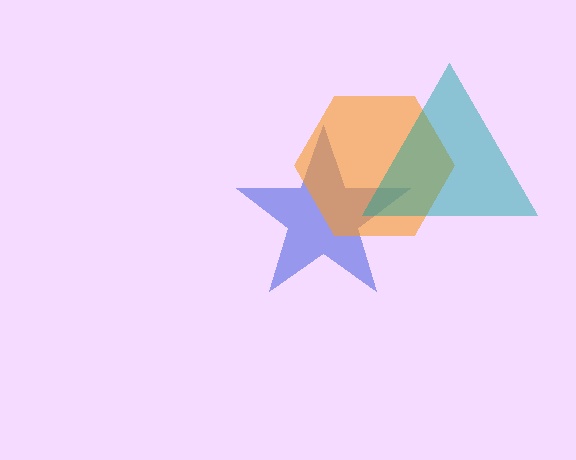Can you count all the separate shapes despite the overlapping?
Yes, there are 3 separate shapes.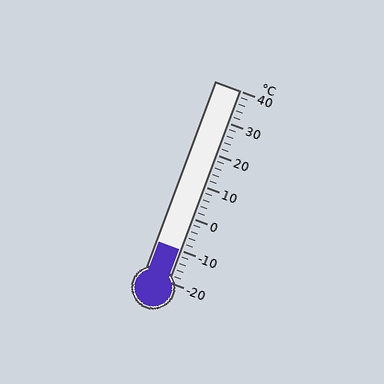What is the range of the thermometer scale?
The thermometer scale ranges from -20°C to 40°C.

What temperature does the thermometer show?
The thermometer shows approximately -10°C.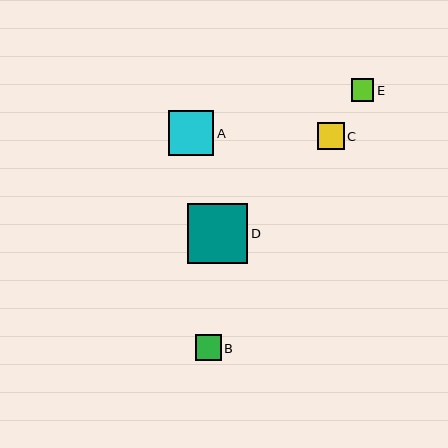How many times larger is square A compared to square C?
Square A is approximately 1.7 times the size of square C.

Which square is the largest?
Square D is the largest with a size of approximately 60 pixels.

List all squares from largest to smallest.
From largest to smallest: D, A, C, B, E.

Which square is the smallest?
Square E is the smallest with a size of approximately 22 pixels.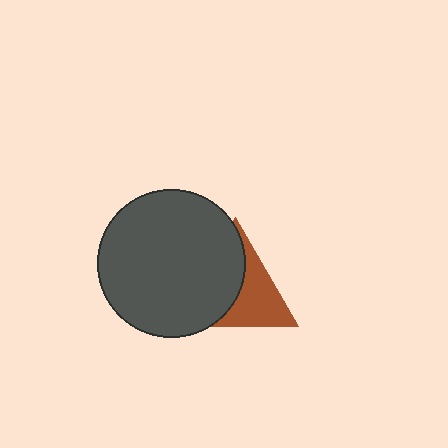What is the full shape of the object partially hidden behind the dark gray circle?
The partially hidden object is a brown triangle.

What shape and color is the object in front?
The object in front is a dark gray circle.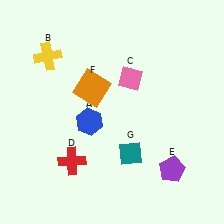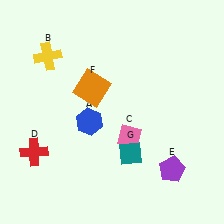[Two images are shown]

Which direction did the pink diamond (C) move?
The pink diamond (C) moved down.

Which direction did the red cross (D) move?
The red cross (D) moved left.